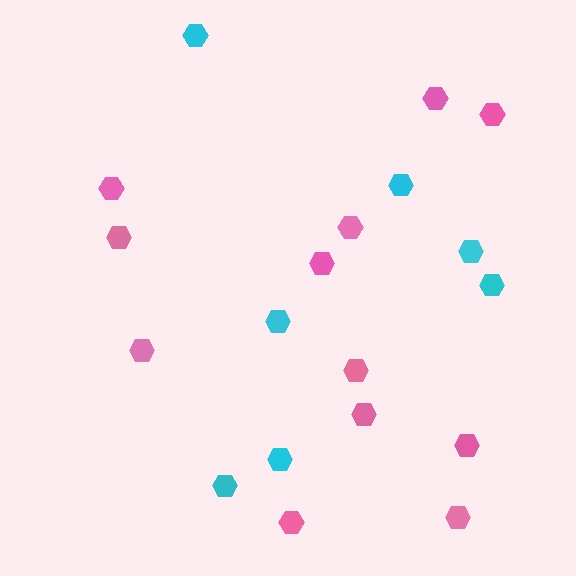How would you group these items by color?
There are 2 groups: one group of pink hexagons (12) and one group of cyan hexagons (7).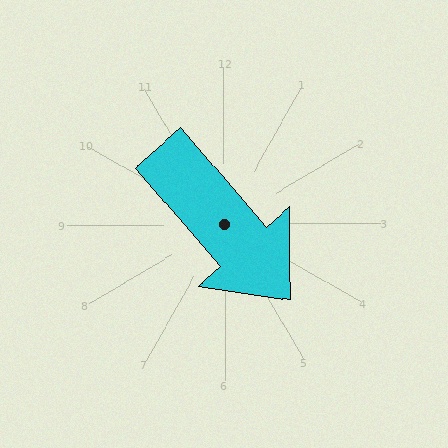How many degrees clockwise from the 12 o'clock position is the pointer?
Approximately 139 degrees.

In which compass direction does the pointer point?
Southeast.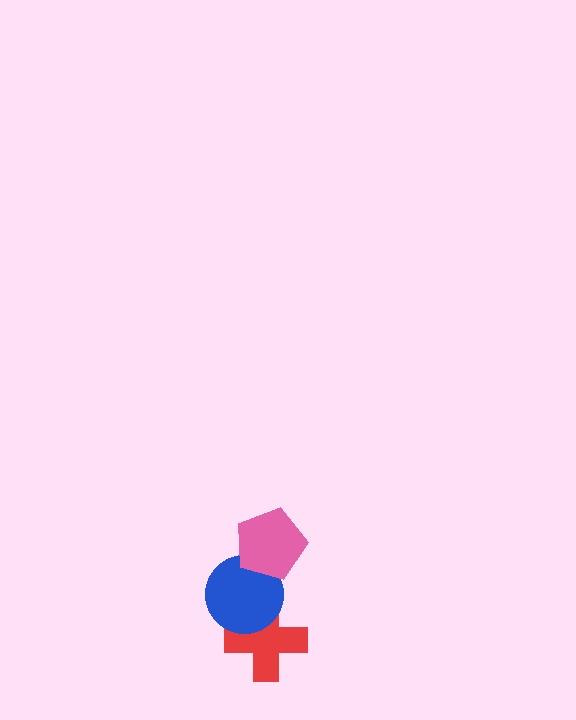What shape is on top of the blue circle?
The pink pentagon is on top of the blue circle.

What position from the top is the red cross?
The red cross is 3rd from the top.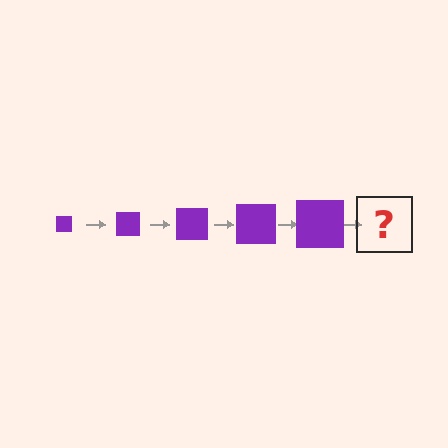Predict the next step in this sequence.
The next step is a purple square, larger than the previous one.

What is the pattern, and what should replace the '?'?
The pattern is that the square gets progressively larger each step. The '?' should be a purple square, larger than the previous one.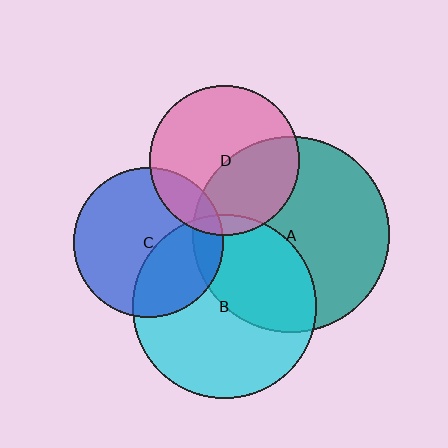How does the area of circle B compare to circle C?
Approximately 1.5 times.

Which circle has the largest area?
Circle A (teal).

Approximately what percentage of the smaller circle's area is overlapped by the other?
Approximately 40%.